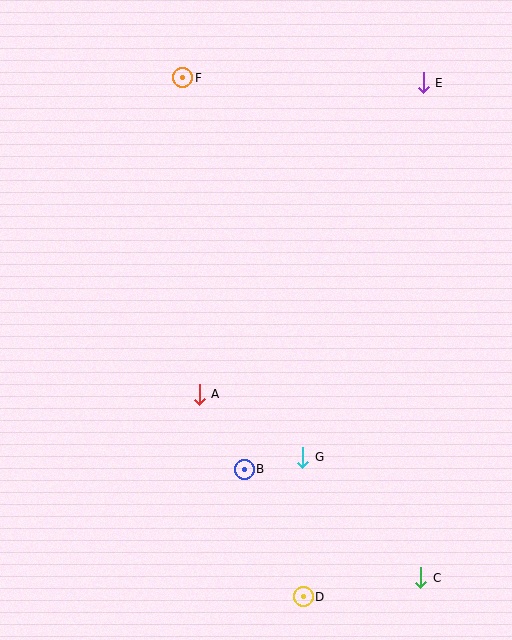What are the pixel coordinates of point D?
Point D is at (303, 597).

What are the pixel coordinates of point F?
Point F is at (183, 78).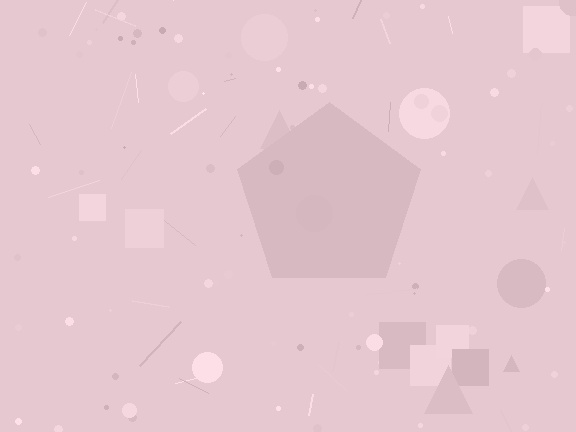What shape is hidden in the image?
A pentagon is hidden in the image.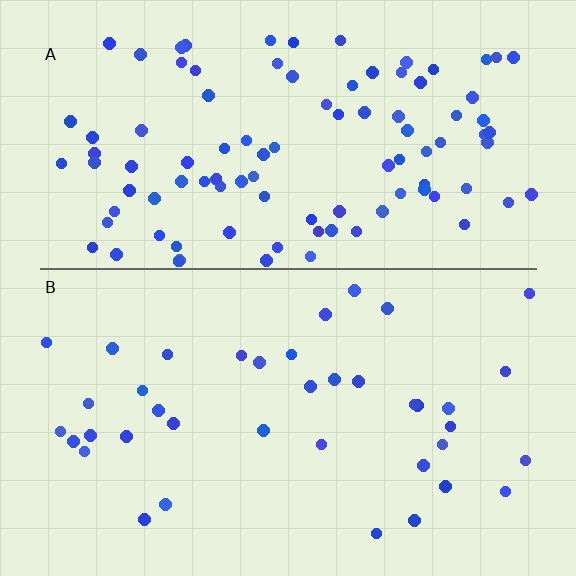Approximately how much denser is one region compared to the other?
Approximately 2.6× — region A over region B.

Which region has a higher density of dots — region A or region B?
A (the top).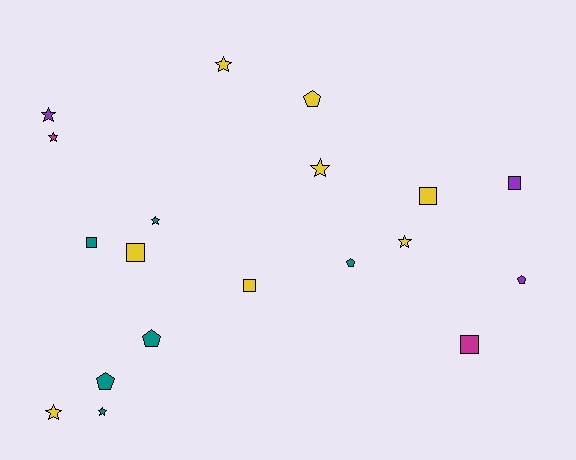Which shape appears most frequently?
Star, with 8 objects.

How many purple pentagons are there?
There is 1 purple pentagon.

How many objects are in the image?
There are 19 objects.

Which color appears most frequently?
Yellow, with 8 objects.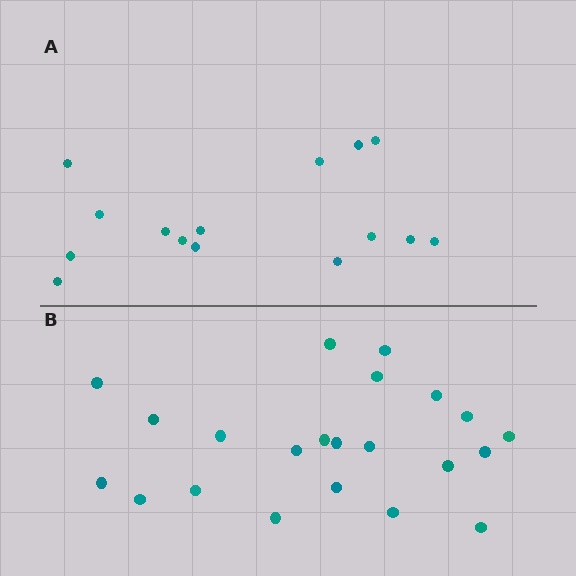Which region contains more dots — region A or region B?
Region B (the bottom region) has more dots.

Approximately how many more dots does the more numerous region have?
Region B has roughly 8 or so more dots than region A.